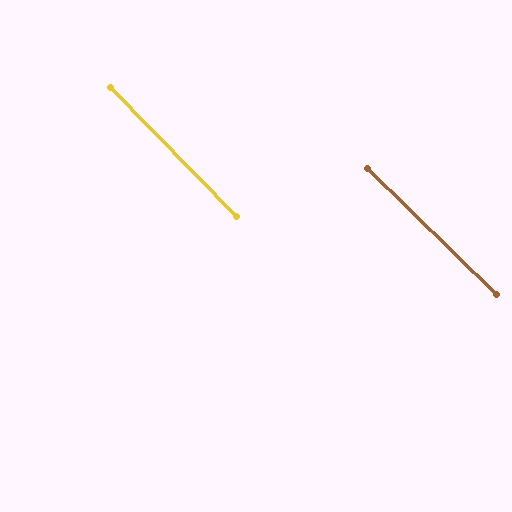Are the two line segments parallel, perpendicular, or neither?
Parallel — their directions differ by only 1.5°.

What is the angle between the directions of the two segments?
Approximately 1 degree.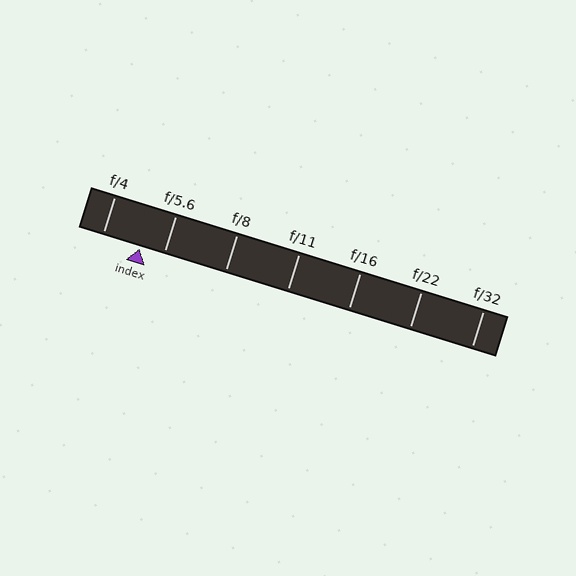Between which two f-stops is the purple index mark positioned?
The index mark is between f/4 and f/5.6.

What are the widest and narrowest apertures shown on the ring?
The widest aperture shown is f/4 and the narrowest is f/32.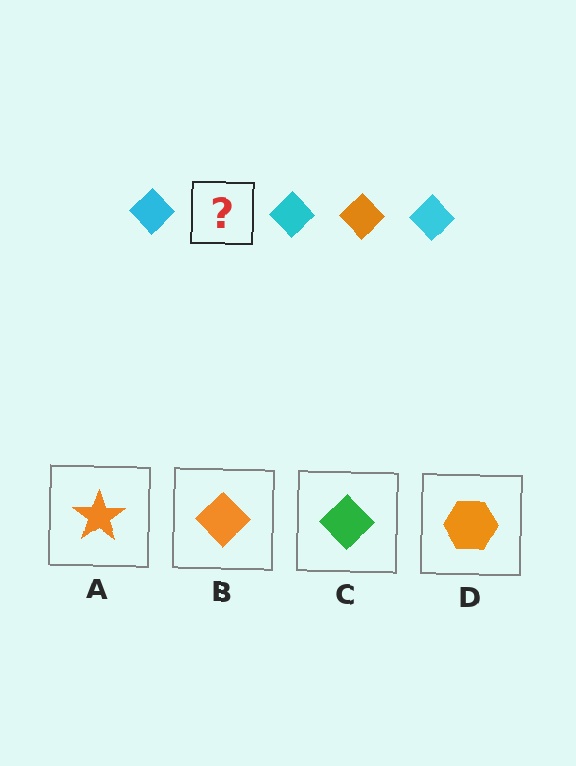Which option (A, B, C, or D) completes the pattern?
B.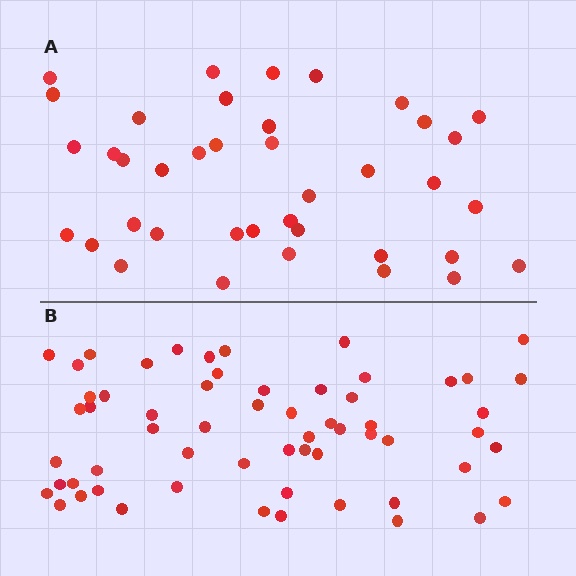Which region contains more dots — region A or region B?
Region B (the bottom region) has more dots.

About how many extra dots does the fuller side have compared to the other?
Region B has approximately 20 more dots than region A.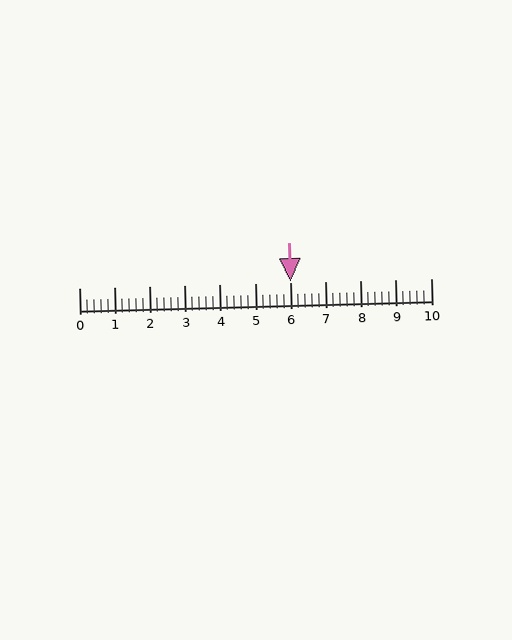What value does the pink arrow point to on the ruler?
The pink arrow points to approximately 6.0.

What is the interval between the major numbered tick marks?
The major tick marks are spaced 1 units apart.